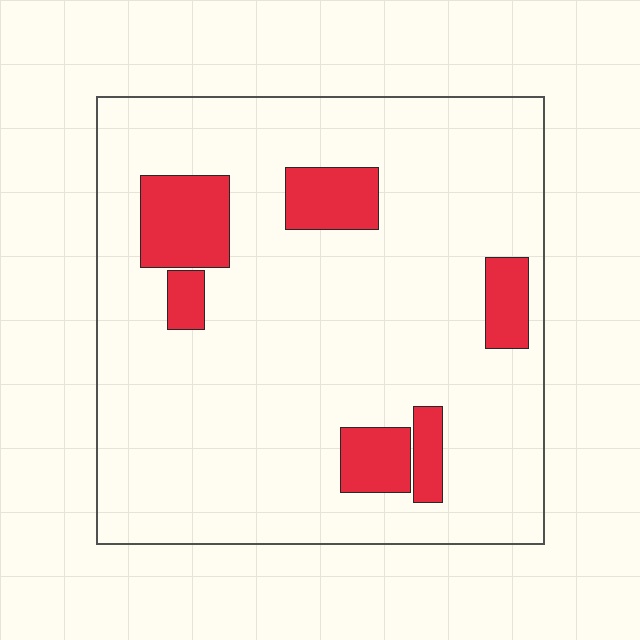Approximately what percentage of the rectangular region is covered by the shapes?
Approximately 15%.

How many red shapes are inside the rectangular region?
6.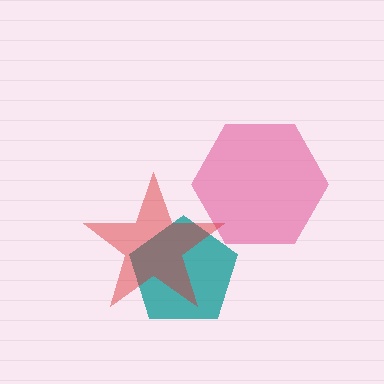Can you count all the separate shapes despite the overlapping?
Yes, there are 3 separate shapes.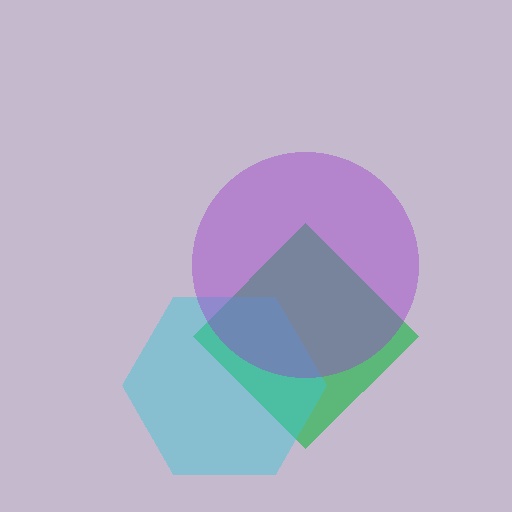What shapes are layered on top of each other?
The layered shapes are: a green diamond, a cyan hexagon, a purple circle.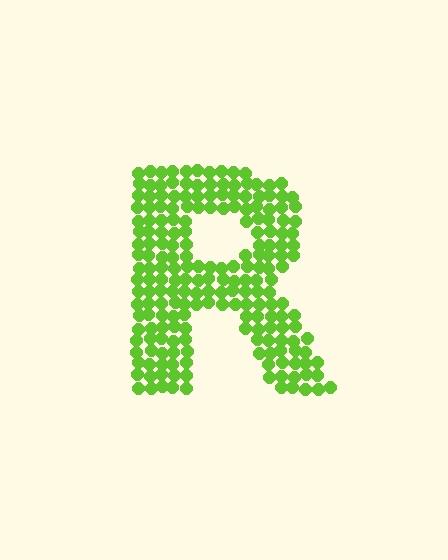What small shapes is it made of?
It is made of small circles.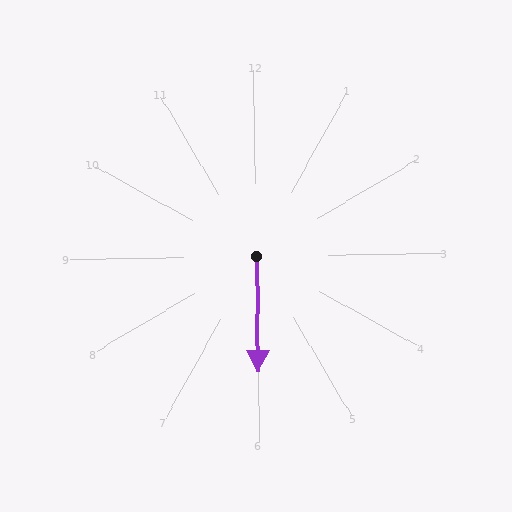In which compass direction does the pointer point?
South.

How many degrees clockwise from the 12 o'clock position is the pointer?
Approximately 180 degrees.